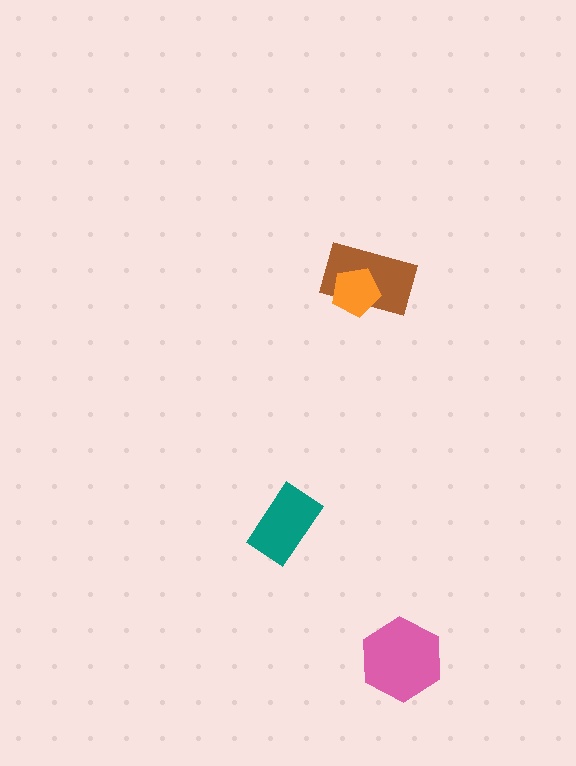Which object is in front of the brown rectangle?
The orange pentagon is in front of the brown rectangle.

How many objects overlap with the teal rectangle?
0 objects overlap with the teal rectangle.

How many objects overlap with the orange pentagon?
1 object overlaps with the orange pentagon.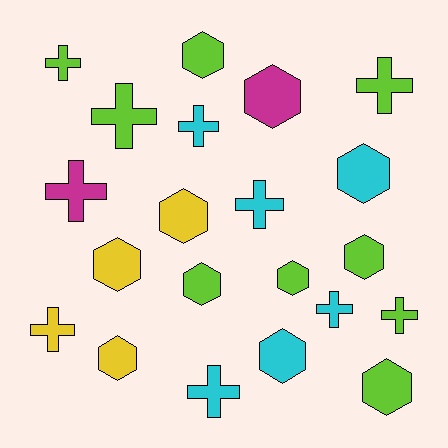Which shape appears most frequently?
Hexagon, with 11 objects.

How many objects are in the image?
There are 21 objects.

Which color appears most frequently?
Lime, with 9 objects.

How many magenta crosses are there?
There is 1 magenta cross.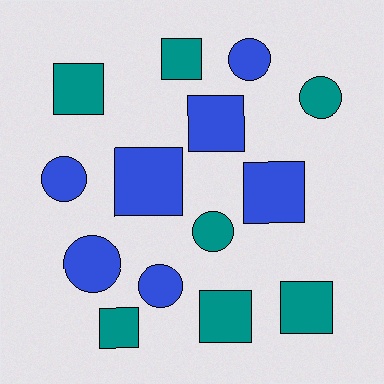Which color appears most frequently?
Blue, with 7 objects.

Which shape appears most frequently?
Square, with 8 objects.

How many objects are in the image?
There are 14 objects.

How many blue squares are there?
There are 3 blue squares.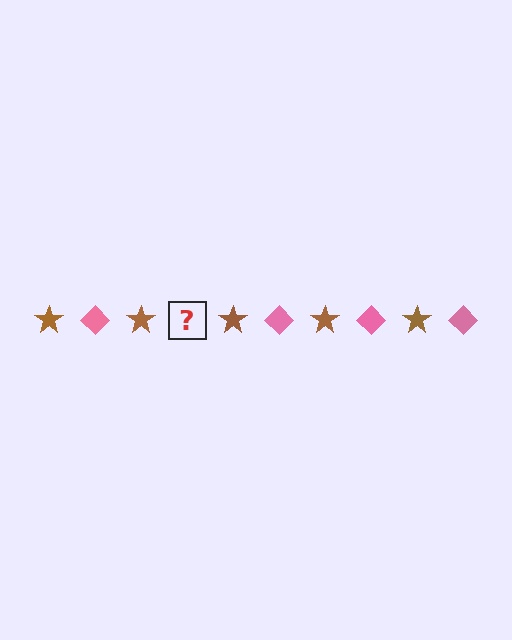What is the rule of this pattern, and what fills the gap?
The rule is that the pattern alternates between brown star and pink diamond. The gap should be filled with a pink diamond.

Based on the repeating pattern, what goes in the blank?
The blank should be a pink diamond.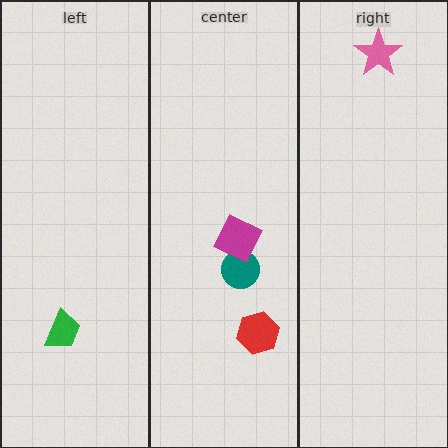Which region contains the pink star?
The right region.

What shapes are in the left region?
The green trapezoid.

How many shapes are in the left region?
1.